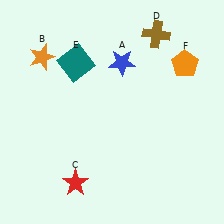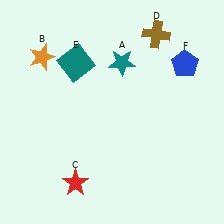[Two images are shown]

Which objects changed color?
A changed from blue to teal. F changed from orange to blue.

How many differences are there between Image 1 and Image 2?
There are 2 differences between the two images.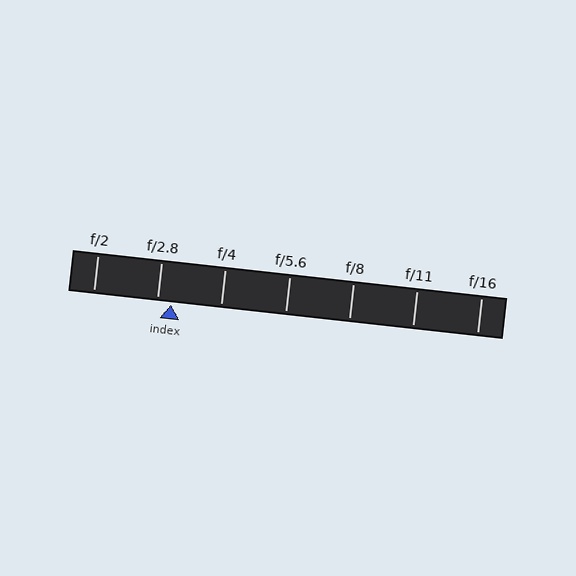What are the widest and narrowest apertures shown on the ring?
The widest aperture shown is f/2 and the narrowest is f/16.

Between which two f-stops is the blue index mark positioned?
The index mark is between f/2.8 and f/4.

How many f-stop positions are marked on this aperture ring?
There are 7 f-stop positions marked.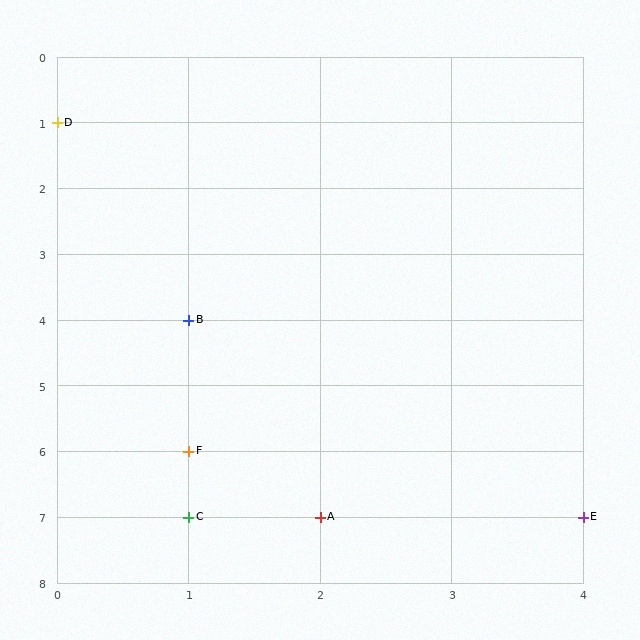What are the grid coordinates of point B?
Point B is at grid coordinates (1, 4).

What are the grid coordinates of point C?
Point C is at grid coordinates (1, 7).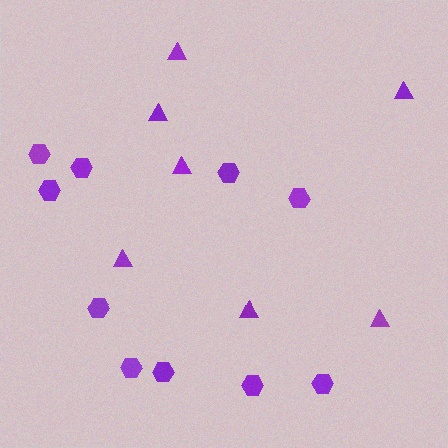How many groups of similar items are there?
There are 2 groups: one group of triangles (7) and one group of hexagons (10).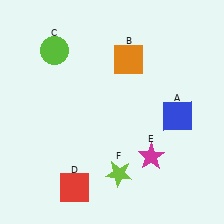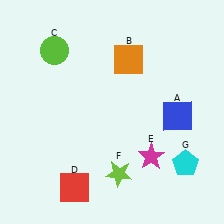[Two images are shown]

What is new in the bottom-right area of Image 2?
A cyan pentagon (G) was added in the bottom-right area of Image 2.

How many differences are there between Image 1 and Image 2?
There is 1 difference between the two images.